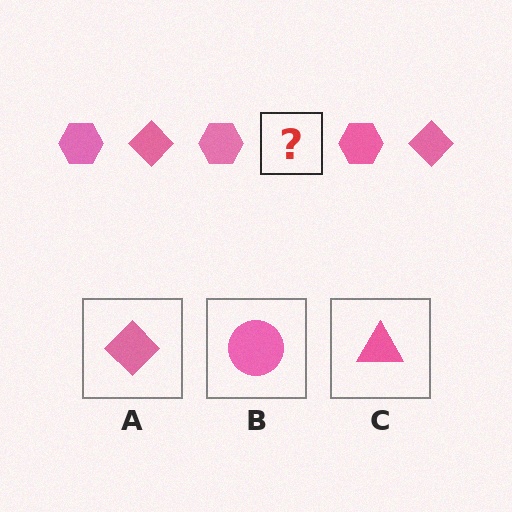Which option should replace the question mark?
Option A.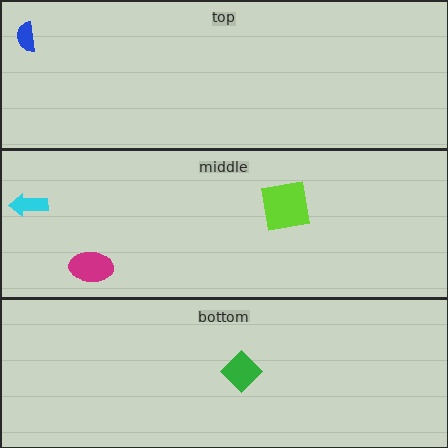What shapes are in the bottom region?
The green diamond.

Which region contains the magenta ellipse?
The middle region.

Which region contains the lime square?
The middle region.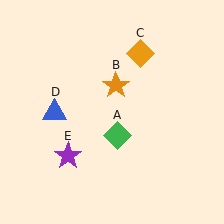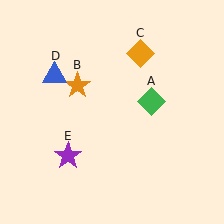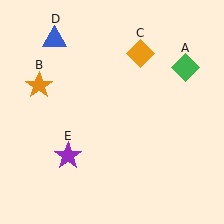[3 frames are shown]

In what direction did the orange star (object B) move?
The orange star (object B) moved left.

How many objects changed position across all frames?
3 objects changed position: green diamond (object A), orange star (object B), blue triangle (object D).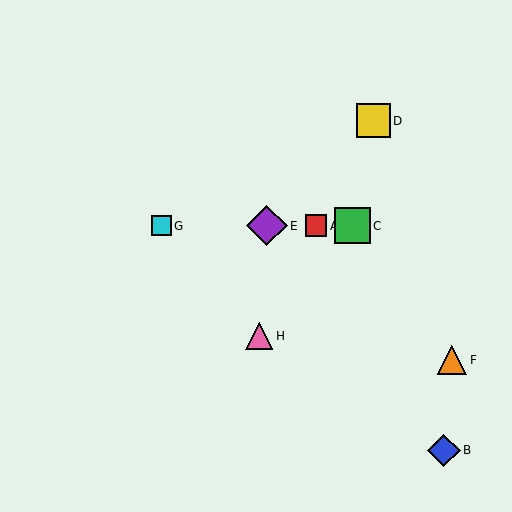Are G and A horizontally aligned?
Yes, both are at y≈226.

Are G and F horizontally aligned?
No, G is at y≈226 and F is at y≈360.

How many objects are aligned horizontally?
4 objects (A, C, E, G) are aligned horizontally.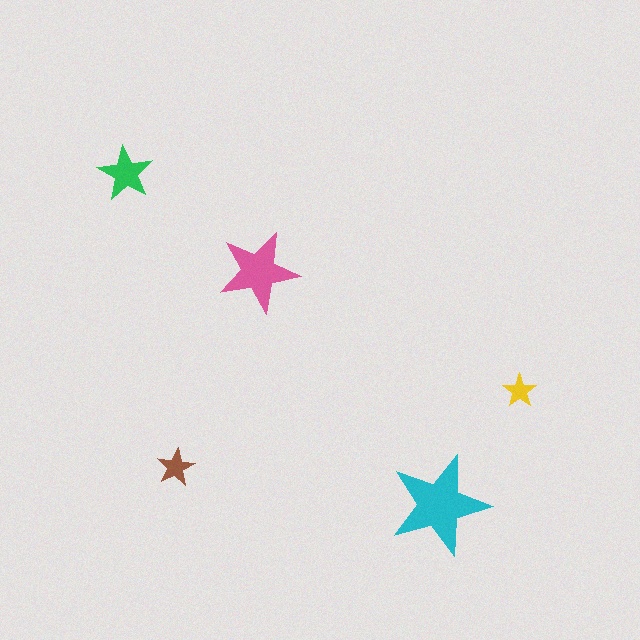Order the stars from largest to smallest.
the cyan one, the pink one, the green one, the brown one, the yellow one.